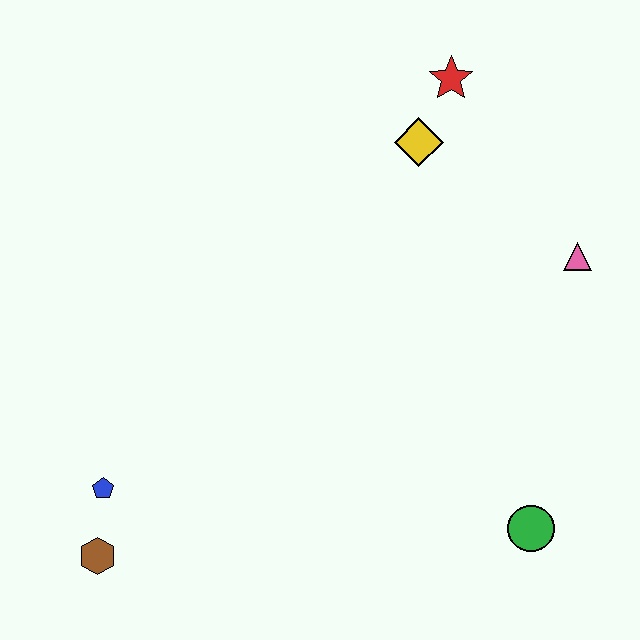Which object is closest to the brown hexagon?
The blue pentagon is closest to the brown hexagon.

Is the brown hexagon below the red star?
Yes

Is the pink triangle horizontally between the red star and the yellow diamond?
No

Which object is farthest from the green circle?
The red star is farthest from the green circle.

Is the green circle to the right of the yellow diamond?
Yes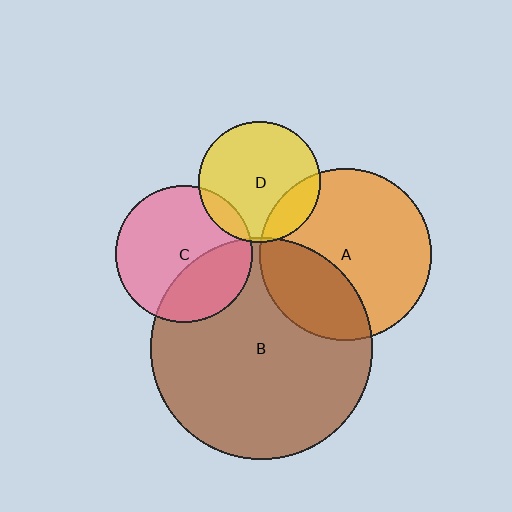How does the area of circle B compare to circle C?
Approximately 2.6 times.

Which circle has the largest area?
Circle B (brown).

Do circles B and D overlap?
Yes.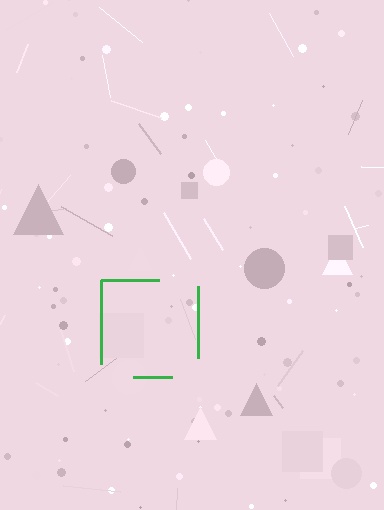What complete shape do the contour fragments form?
The contour fragments form a square.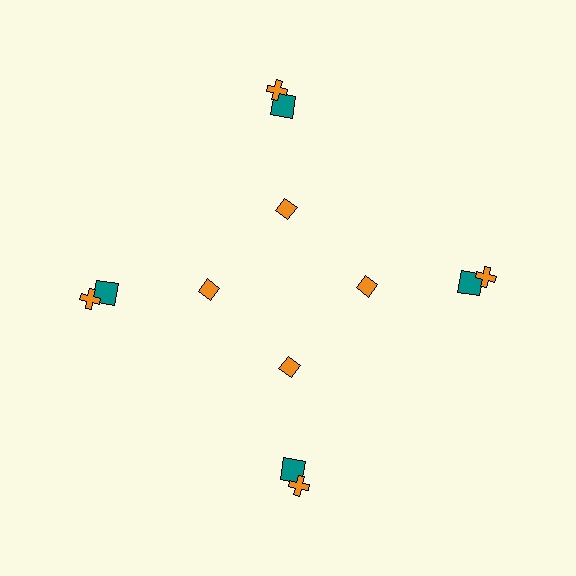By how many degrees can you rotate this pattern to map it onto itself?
The pattern maps onto itself every 90 degrees of rotation.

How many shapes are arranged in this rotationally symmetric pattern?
There are 12 shapes, arranged in 4 groups of 3.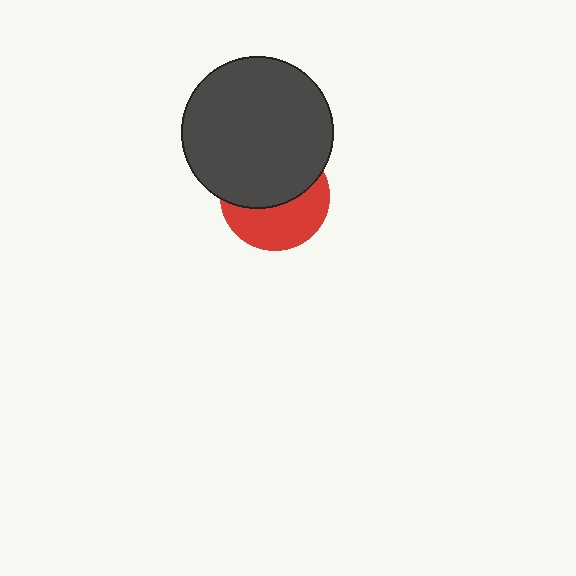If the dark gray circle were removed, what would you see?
You would see the complete red circle.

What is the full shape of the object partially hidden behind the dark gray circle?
The partially hidden object is a red circle.